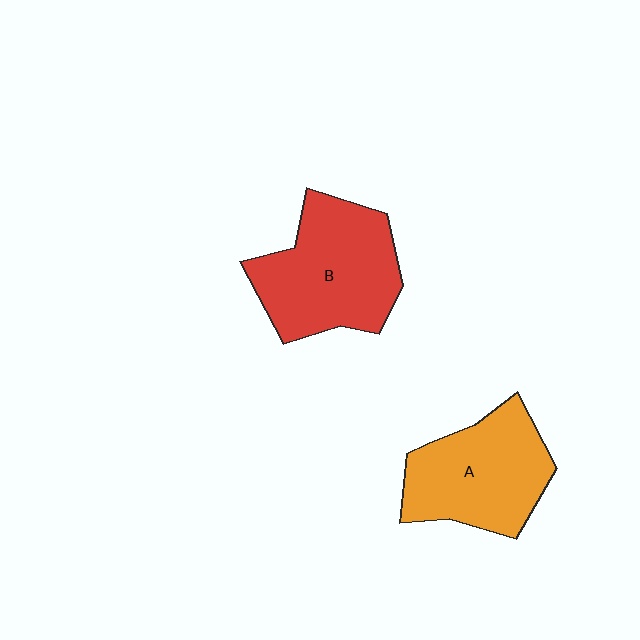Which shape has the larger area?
Shape B (red).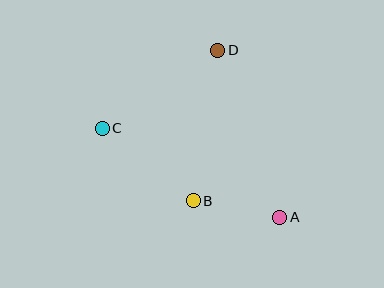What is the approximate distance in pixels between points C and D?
The distance between C and D is approximately 139 pixels.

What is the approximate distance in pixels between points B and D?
The distance between B and D is approximately 152 pixels.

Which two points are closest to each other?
Points A and B are closest to each other.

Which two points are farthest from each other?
Points A and C are farthest from each other.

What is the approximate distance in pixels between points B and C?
The distance between B and C is approximately 117 pixels.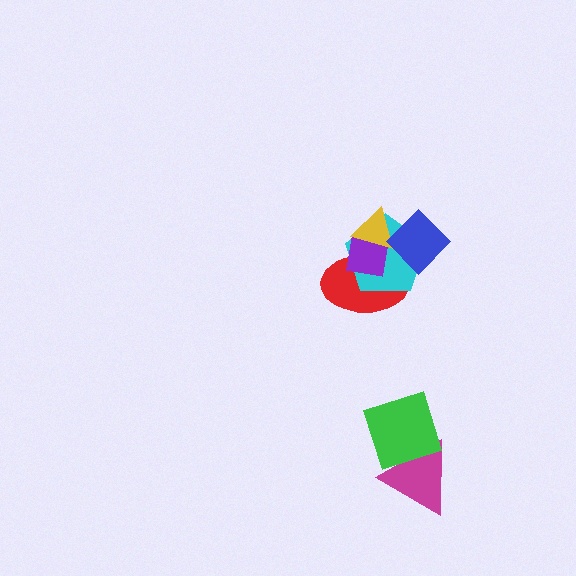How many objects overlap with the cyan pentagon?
4 objects overlap with the cyan pentagon.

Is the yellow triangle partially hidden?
Yes, it is partially covered by another shape.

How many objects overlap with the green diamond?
1 object overlaps with the green diamond.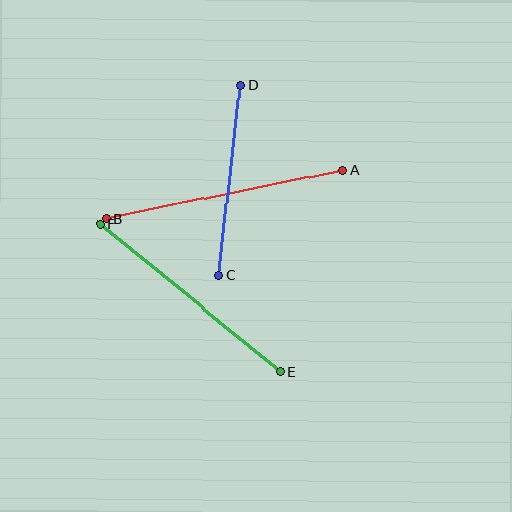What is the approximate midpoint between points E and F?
The midpoint is at approximately (190, 298) pixels.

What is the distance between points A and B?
The distance is approximately 241 pixels.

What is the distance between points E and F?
The distance is approximately 233 pixels.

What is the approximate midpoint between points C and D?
The midpoint is at approximately (229, 180) pixels.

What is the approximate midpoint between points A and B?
The midpoint is at approximately (225, 194) pixels.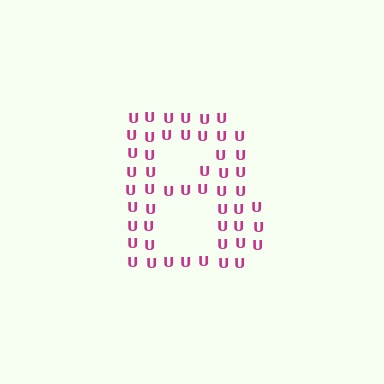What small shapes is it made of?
It is made of small letter U's.